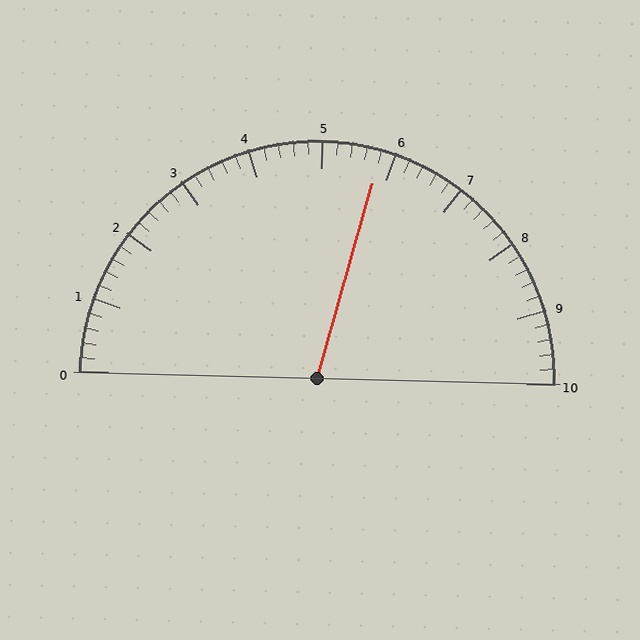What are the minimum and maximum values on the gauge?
The gauge ranges from 0 to 10.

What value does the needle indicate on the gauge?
The needle indicates approximately 5.8.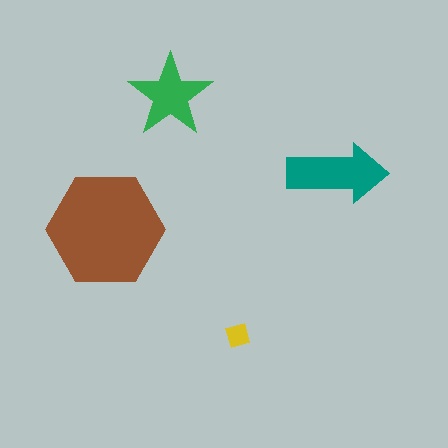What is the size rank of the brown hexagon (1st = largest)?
1st.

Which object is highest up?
The green star is topmost.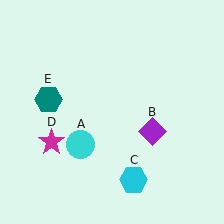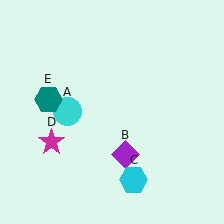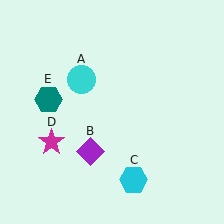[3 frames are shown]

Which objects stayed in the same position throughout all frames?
Cyan hexagon (object C) and magenta star (object D) and teal hexagon (object E) remained stationary.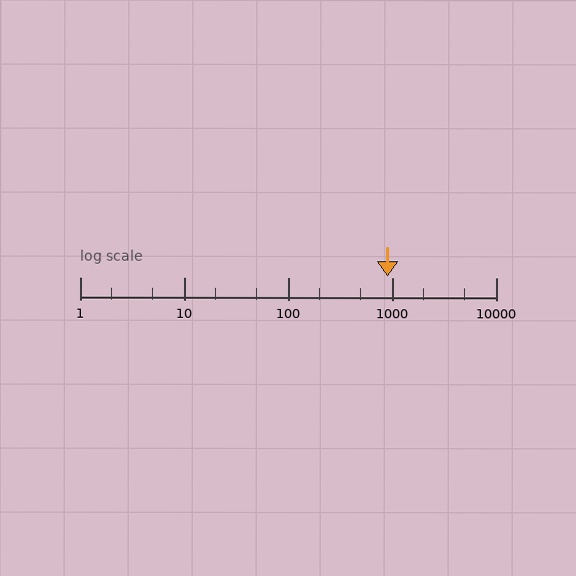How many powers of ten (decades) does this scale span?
The scale spans 4 decades, from 1 to 10000.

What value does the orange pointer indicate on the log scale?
The pointer indicates approximately 910.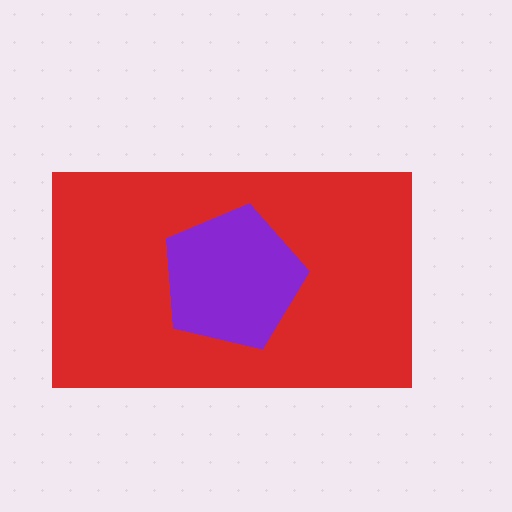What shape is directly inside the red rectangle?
The purple pentagon.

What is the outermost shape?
The red rectangle.